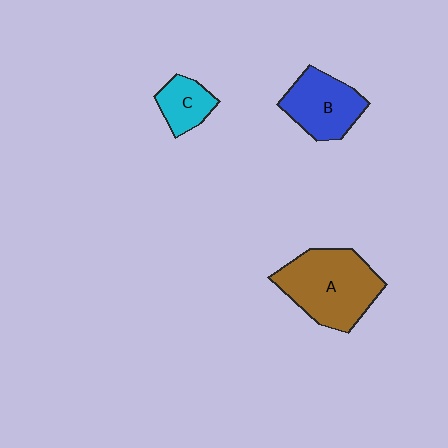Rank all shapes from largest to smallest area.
From largest to smallest: A (brown), B (blue), C (cyan).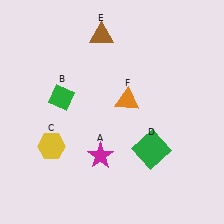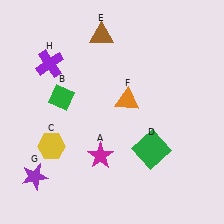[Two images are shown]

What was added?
A purple star (G), a purple cross (H) were added in Image 2.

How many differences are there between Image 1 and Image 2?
There are 2 differences between the two images.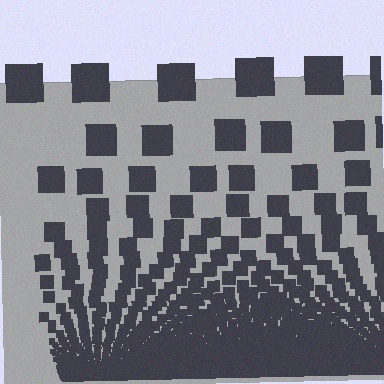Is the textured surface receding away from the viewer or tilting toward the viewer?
The surface appears to tilt toward the viewer. Texture elements get larger and sparser toward the top.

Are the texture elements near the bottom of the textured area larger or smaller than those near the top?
Smaller. The gradient is inverted — elements near the bottom are smaller and denser.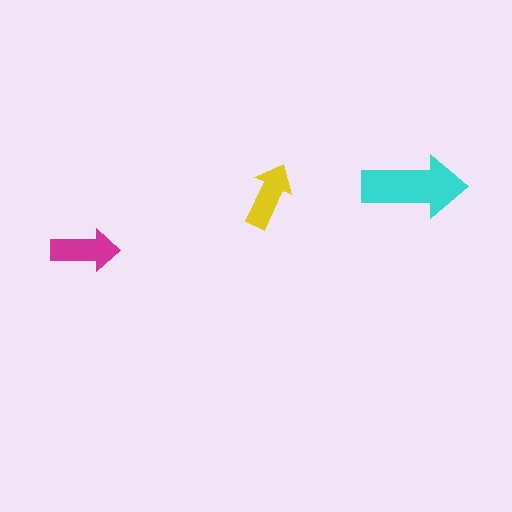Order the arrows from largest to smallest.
the cyan one, the magenta one, the yellow one.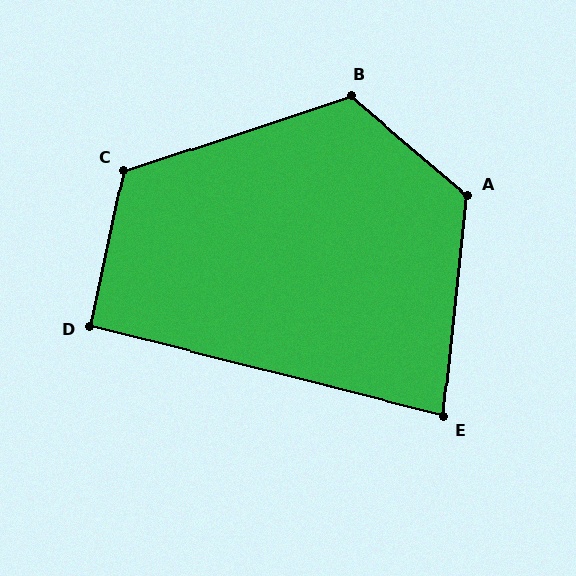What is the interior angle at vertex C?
Approximately 120 degrees (obtuse).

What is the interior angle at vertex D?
Approximately 92 degrees (approximately right).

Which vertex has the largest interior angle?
A, at approximately 124 degrees.